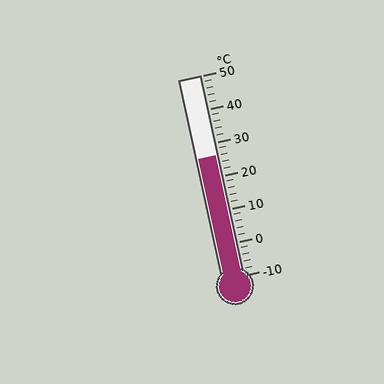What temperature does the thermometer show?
The thermometer shows approximately 26°C.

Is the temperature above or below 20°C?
The temperature is above 20°C.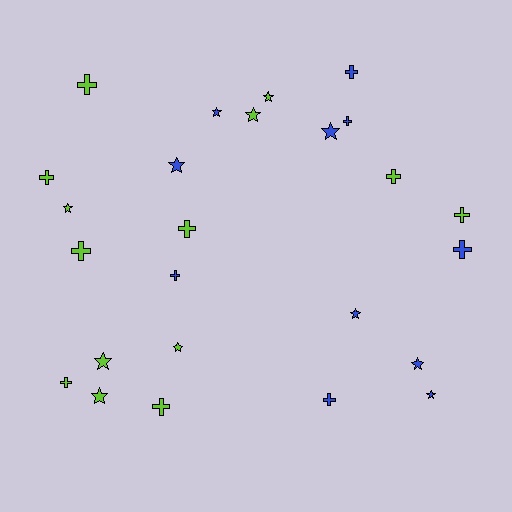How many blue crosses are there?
There are 5 blue crosses.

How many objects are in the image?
There are 25 objects.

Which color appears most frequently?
Lime, with 14 objects.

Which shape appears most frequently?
Cross, with 13 objects.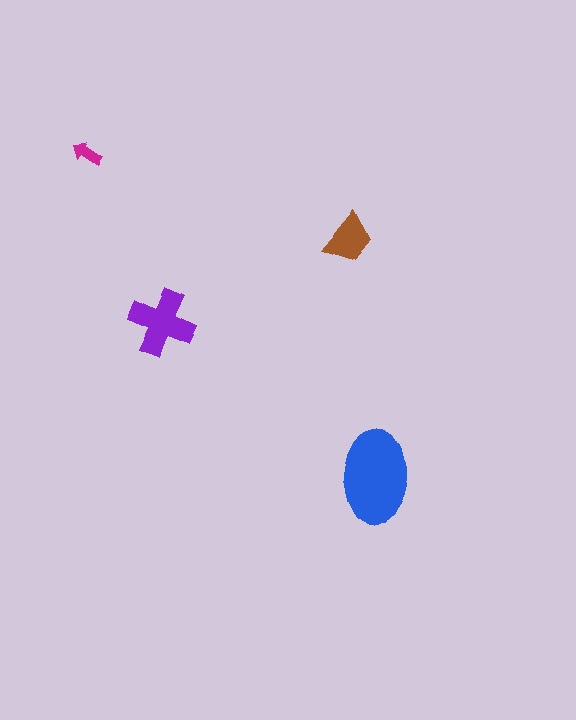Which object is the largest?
The blue ellipse.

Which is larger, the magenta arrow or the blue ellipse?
The blue ellipse.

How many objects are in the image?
There are 4 objects in the image.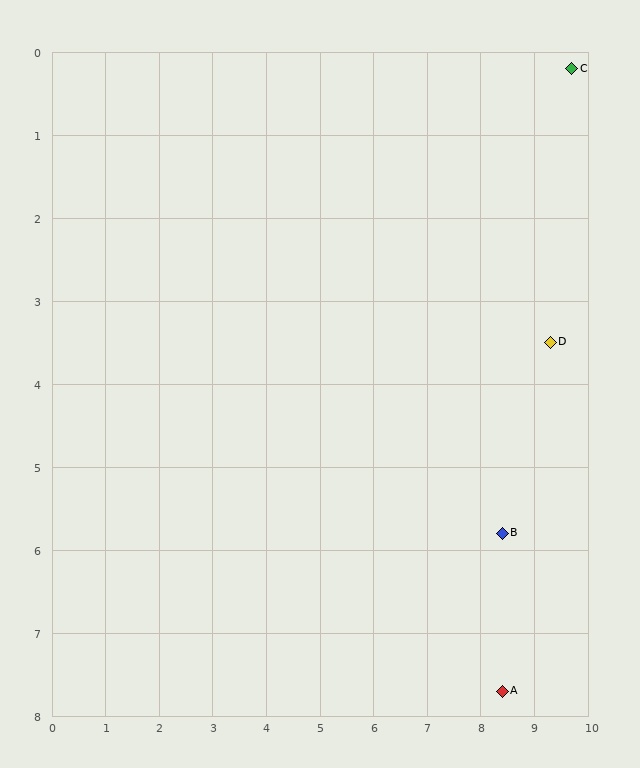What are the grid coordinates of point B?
Point B is at approximately (8.4, 5.8).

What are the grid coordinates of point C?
Point C is at approximately (9.7, 0.2).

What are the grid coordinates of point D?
Point D is at approximately (9.3, 3.5).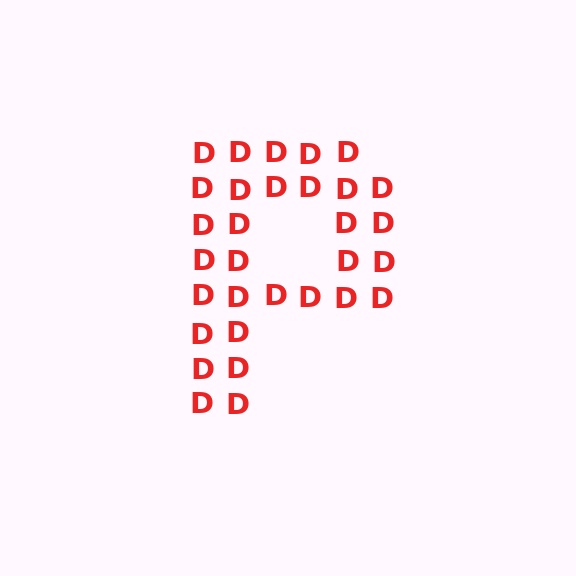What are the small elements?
The small elements are letter D's.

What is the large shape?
The large shape is the letter P.